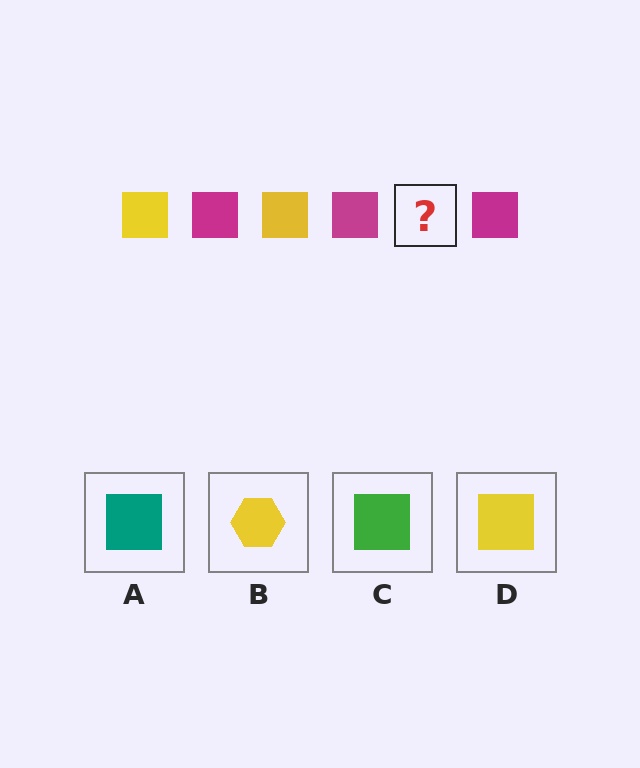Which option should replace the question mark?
Option D.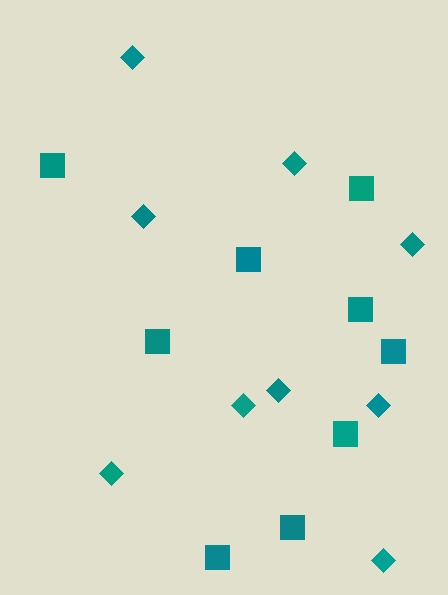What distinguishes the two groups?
There are 2 groups: one group of diamonds (9) and one group of squares (9).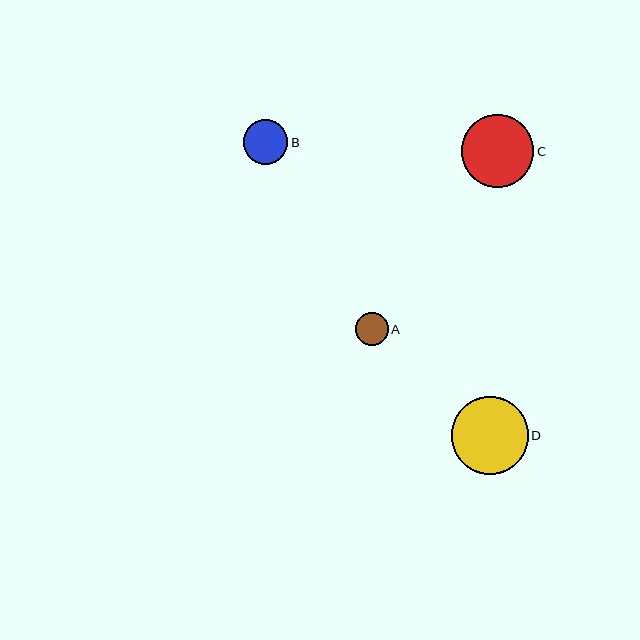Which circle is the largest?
Circle D is the largest with a size of approximately 77 pixels.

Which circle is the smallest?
Circle A is the smallest with a size of approximately 33 pixels.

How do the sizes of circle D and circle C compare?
Circle D and circle C are approximately the same size.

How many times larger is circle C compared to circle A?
Circle C is approximately 2.2 times the size of circle A.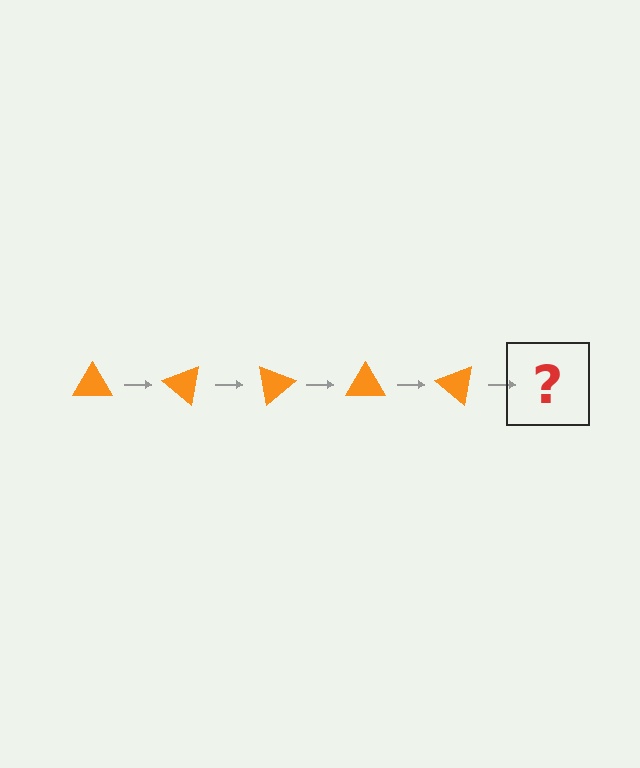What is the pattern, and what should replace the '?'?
The pattern is that the triangle rotates 40 degrees each step. The '?' should be an orange triangle rotated 200 degrees.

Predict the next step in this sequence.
The next step is an orange triangle rotated 200 degrees.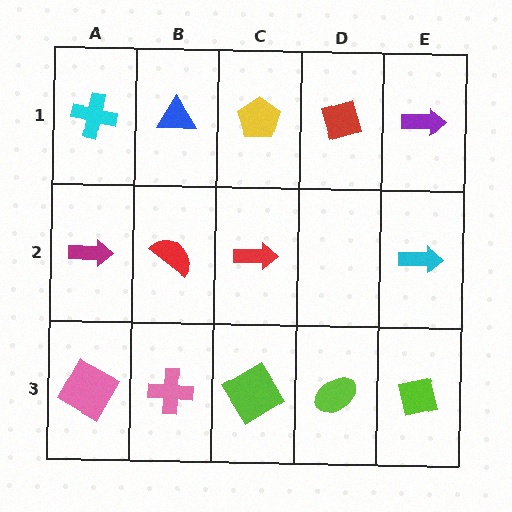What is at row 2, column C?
A red arrow.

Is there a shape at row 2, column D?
No, that cell is empty.